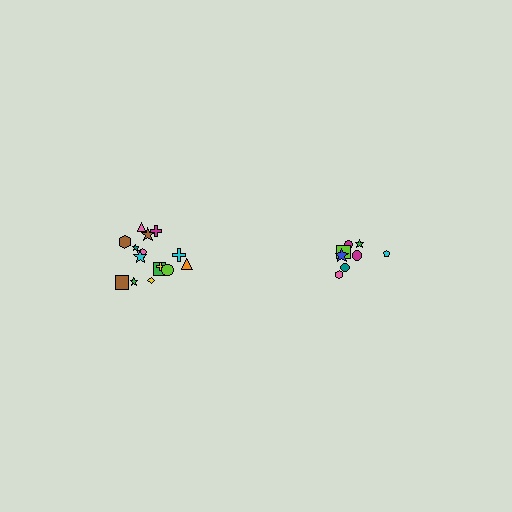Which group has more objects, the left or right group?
The left group.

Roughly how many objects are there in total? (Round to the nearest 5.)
Roughly 25 objects in total.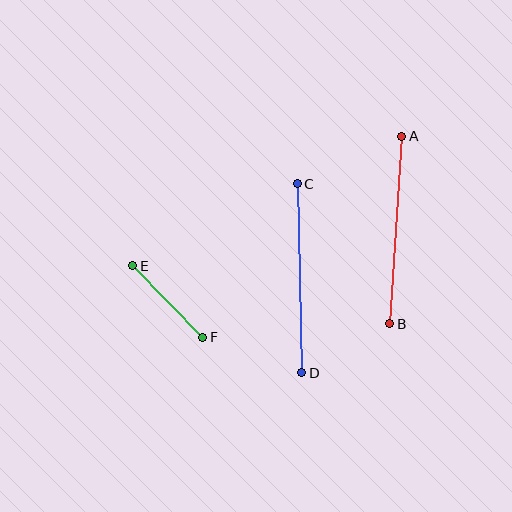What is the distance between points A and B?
The distance is approximately 188 pixels.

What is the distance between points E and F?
The distance is approximately 100 pixels.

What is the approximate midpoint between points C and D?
The midpoint is at approximately (300, 278) pixels.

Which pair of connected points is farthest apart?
Points C and D are farthest apart.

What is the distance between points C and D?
The distance is approximately 189 pixels.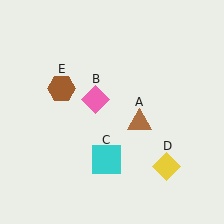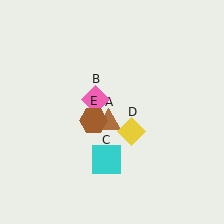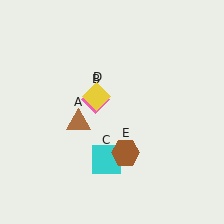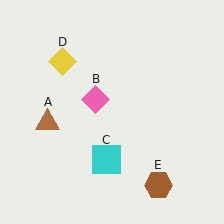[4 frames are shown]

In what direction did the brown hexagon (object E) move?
The brown hexagon (object E) moved down and to the right.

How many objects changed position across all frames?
3 objects changed position: brown triangle (object A), yellow diamond (object D), brown hexagon (object E).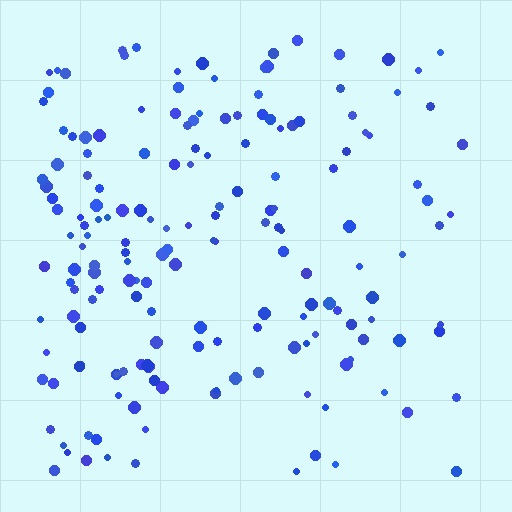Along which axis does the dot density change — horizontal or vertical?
Horizontal.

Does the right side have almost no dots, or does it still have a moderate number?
Still a moderate number, just noticeably fewer than the left.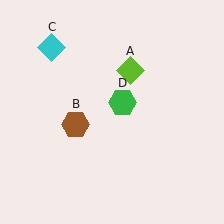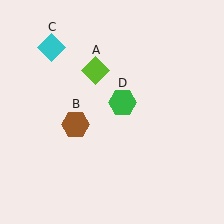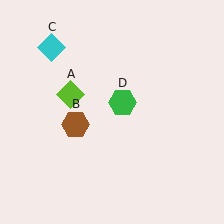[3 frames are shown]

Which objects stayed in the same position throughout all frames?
Brown hexagon (object B) and cyan diamond (object C) and green hexagon (object D) remained stationary.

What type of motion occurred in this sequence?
The lime diamond (object A) rotated counterclockwise around the center of the scene.